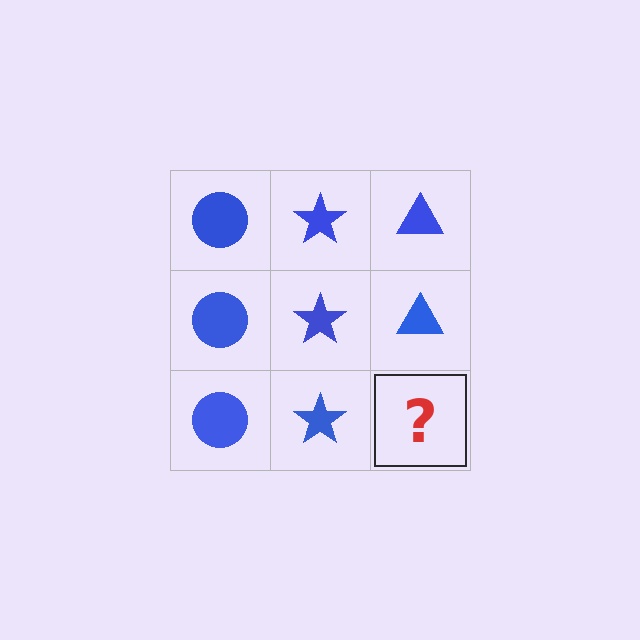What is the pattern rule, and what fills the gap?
The rule is that each column has a consistent shape. The gap should be filled with a blue triangle.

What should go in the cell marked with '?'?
The missing cell should contain a blue triangle.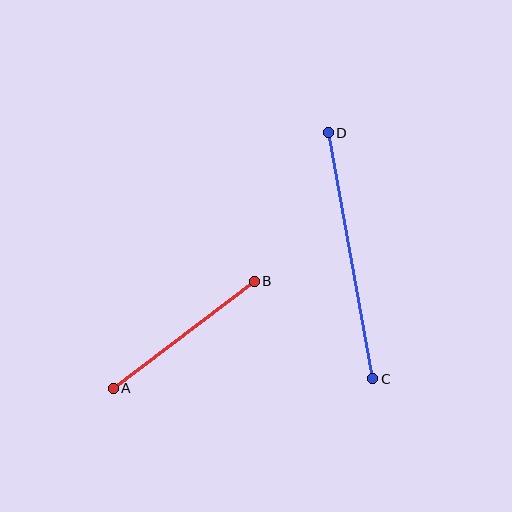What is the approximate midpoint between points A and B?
The midpoint is at approximately (184, 335) pixels.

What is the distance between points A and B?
The distance is approximately 177 pixels.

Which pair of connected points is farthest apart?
Points C and D are farthest apart.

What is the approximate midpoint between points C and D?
The midpoint is at approximately (350, 256) pixels.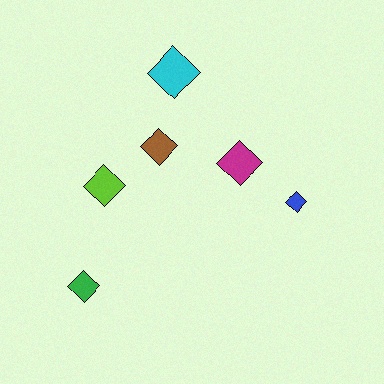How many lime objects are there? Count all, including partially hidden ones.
There is 1 lime object.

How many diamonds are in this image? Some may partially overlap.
There are 6 diamonds.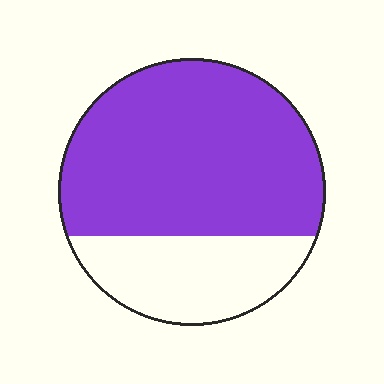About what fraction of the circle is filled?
About two thirds (2/3).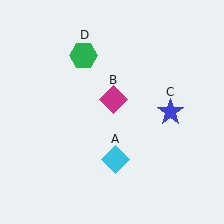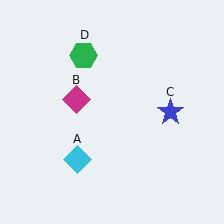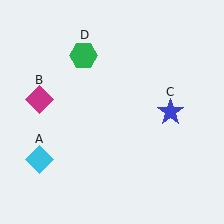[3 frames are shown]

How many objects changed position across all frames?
2 objects changed position: cyan diamond (object A), magenta diamond (object B).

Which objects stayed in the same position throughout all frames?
Blue star (object C) and green hexagon (object D) remained stationary.